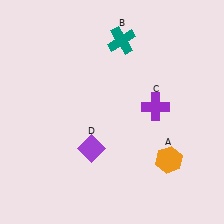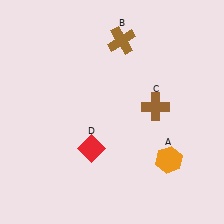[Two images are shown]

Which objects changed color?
B changed from teal to brown. C changed from purple to brown. D changed from purple to red.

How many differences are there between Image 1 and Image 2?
There are 3 differences between the two images.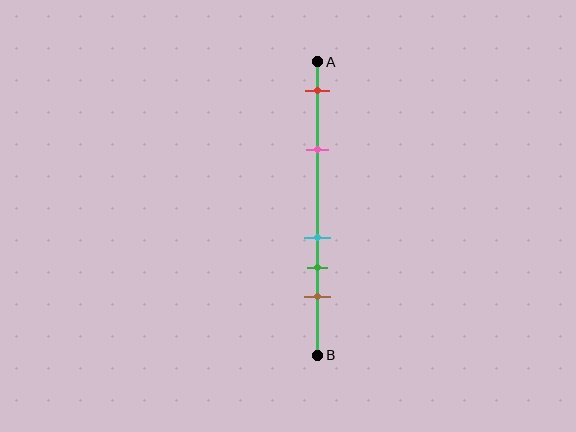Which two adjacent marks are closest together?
The cyan and green marks are the closest adjacent pair.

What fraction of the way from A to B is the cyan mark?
The cyan mark is approximately 60% (0.6) of the way from A to B.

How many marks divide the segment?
There are 5 marks dividing the segment.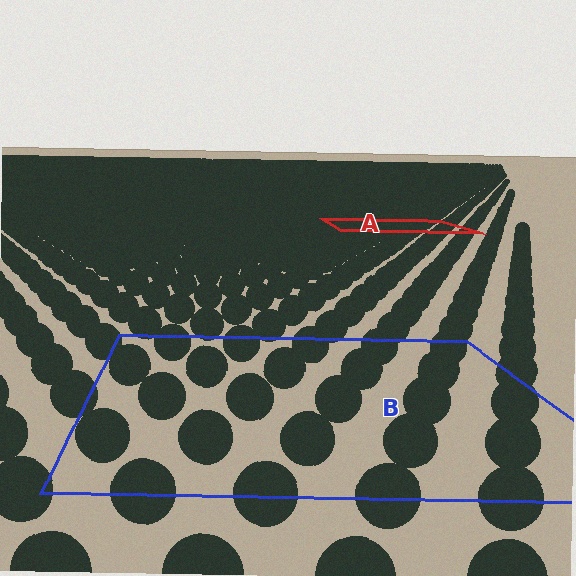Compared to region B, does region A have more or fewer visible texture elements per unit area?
Region A has more texture elements per unit area — they are packed more densely because it is farther away.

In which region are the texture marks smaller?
The texture marks are smaller in region A, because it is farther away.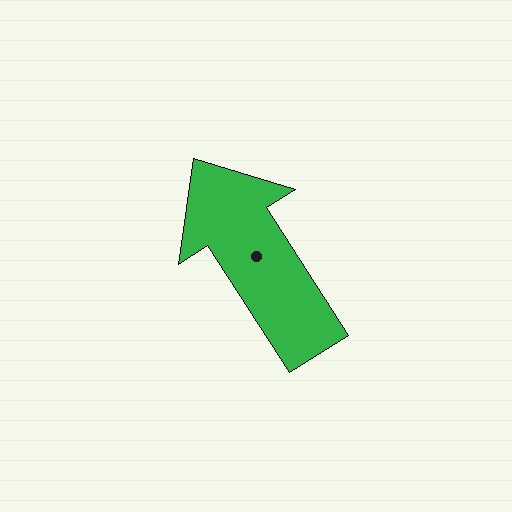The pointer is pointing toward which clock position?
Roughly 11 o'clock.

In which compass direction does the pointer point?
Northwest.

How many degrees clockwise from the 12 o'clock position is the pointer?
Approximately 327 degrees.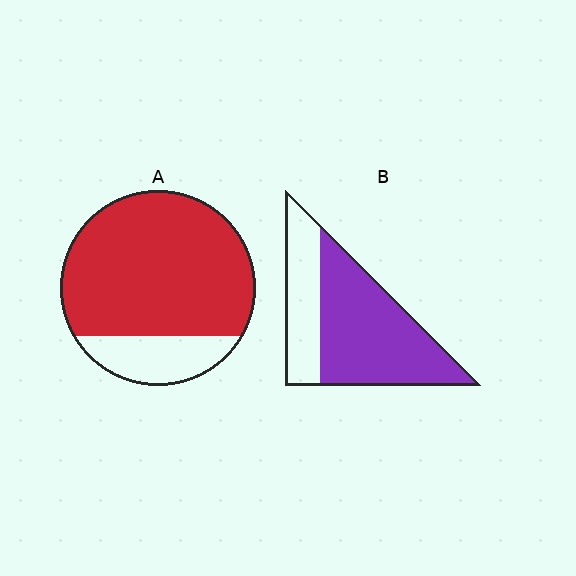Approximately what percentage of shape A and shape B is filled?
A is approximately 80% and B is approximately 70%.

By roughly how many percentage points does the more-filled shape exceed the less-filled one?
By roughly 10 percentage points (A over B).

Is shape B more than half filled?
Yes.